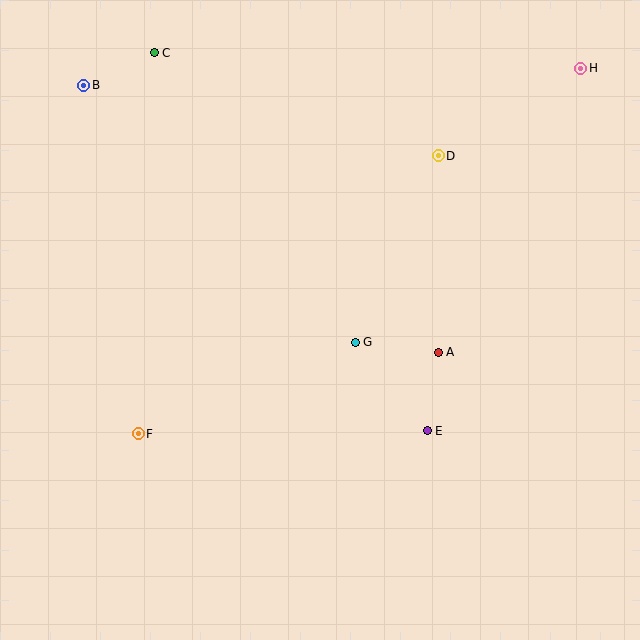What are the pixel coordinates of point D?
Point D is at (438, 156).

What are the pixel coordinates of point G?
Point G is at (355, 342).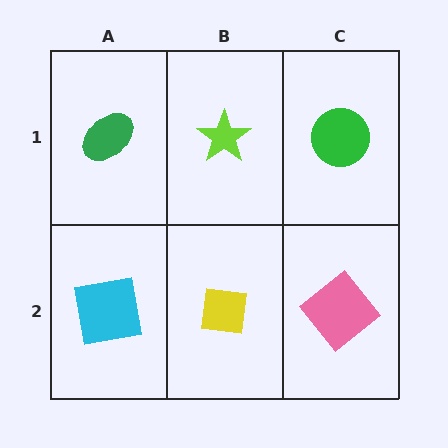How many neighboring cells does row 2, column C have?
2.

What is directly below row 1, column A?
A cyan square.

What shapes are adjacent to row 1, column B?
A yellow square (row 2, column B), a green ellipse (row 1, column A), a green circle (row 1, column C).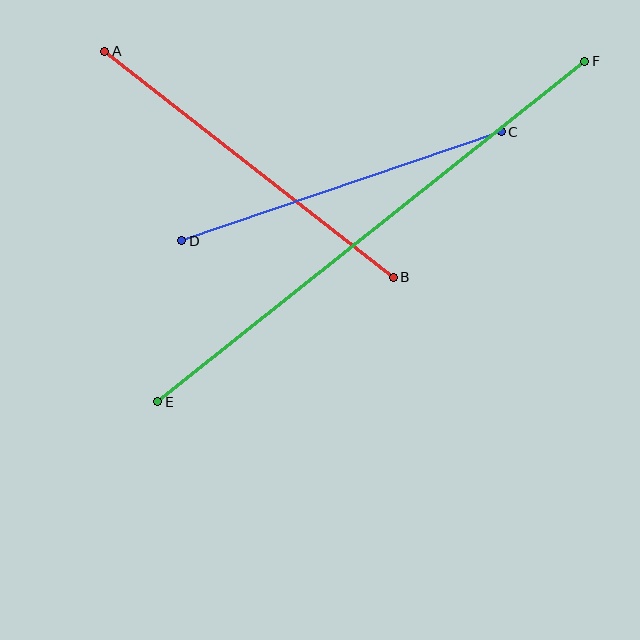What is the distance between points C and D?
The distance is approximately 337 pixels.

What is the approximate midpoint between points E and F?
The midpoint is at approximately (371, 232) pixels.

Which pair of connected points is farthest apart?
Points E and F are farthest apart.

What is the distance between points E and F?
The distance is approximately 546 pixels.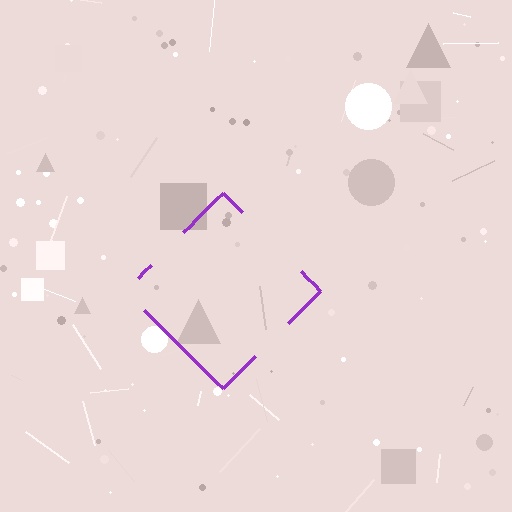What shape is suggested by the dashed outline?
The dashed outline suggests a diamond.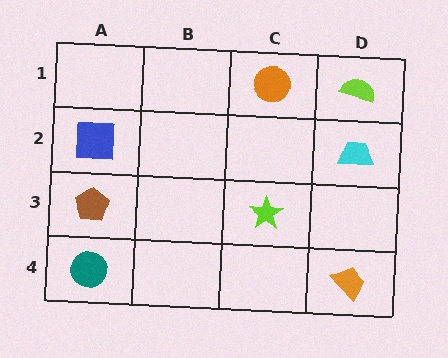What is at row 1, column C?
An orange circle.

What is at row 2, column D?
A cyan trapezoid.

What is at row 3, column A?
A brown pentagon.